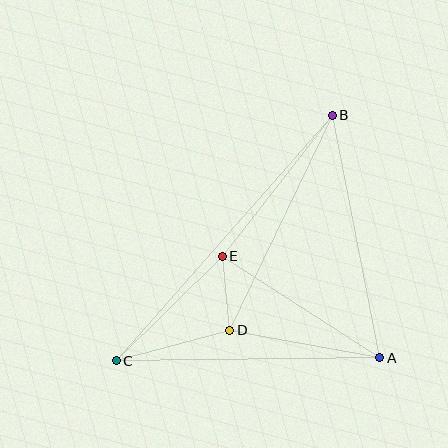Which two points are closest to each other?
Points D and E are closest to each other.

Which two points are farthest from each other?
Points B and C are farthest from each other.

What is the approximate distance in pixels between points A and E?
The distance between A and E is approximately 187 pixels.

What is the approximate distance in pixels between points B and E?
The distance between B and E is approximately 179 pixels.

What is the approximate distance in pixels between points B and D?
The distance between B and D is approximately 238 pixels.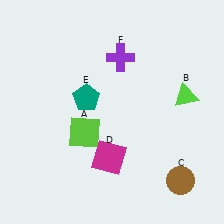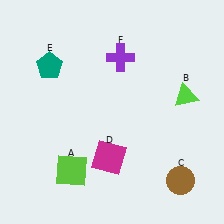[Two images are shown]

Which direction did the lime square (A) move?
The lime square (A) moved down.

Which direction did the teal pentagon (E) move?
The teal pentagon (E) moved left.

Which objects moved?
The objects that moved are: the lime square (A), the teal pentagon (E).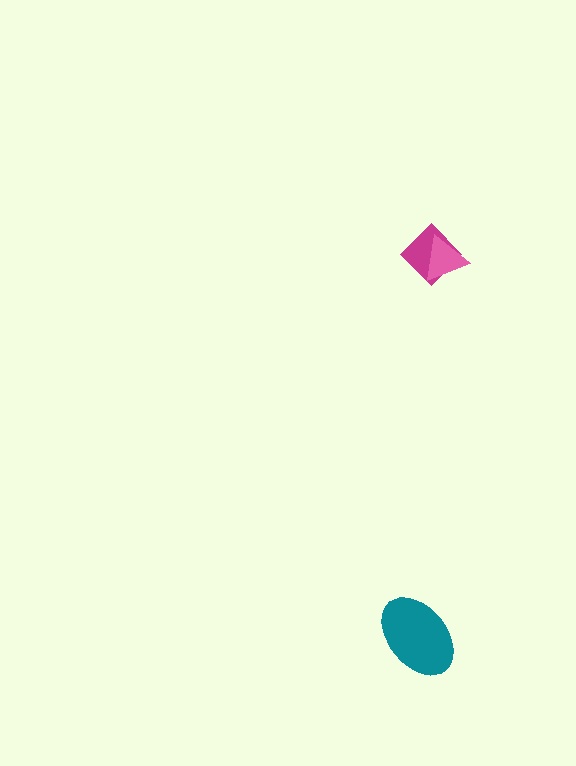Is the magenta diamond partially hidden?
Yes, it is partially covered by another shape.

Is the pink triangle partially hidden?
No, no other shape covers it.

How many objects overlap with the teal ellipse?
0 objects overlap with the teal ellipse.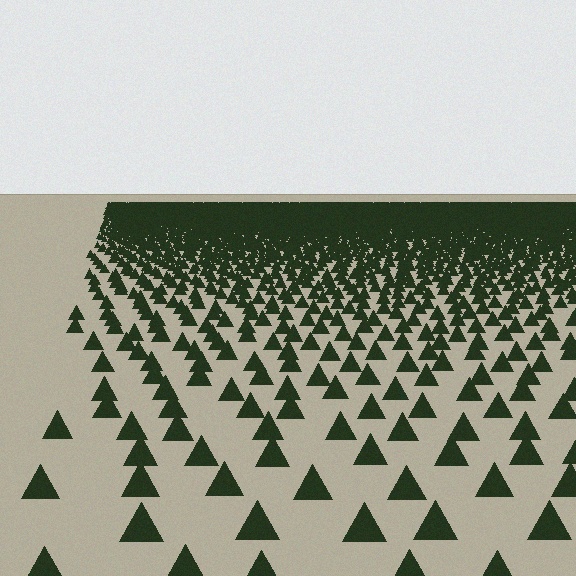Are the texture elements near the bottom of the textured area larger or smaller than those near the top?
Larger. Near the bottom, elements are closer to the viewer and appear at a bigger on-screen size.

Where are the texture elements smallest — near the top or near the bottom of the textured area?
Near the top.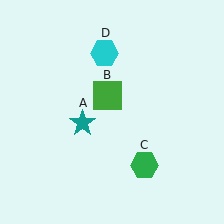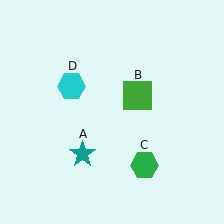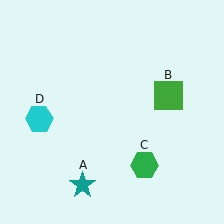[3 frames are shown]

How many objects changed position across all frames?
3 objects changed position: teal star (object A), green square (object B), cyan hexagon (object D).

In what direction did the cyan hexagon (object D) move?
The cyan hexagon (object D) moved down and to the left.